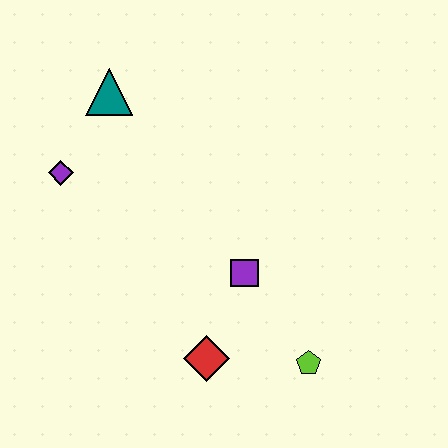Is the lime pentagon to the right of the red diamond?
Yes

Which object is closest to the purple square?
The red diamond is closest to the purple square.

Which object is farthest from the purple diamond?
The lime pentagon is farthest from the purple diamond.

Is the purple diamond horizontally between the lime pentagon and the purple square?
No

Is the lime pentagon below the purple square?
Yes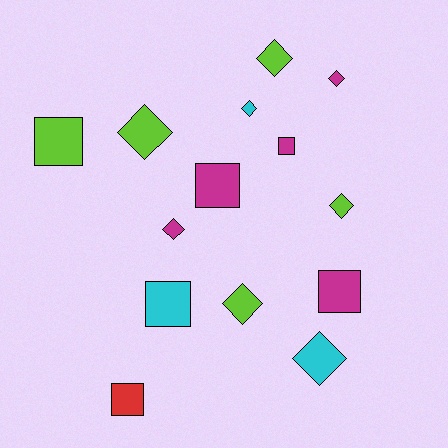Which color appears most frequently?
Magenta, with 5 objects.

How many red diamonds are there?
There are no red diamonds.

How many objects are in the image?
There are 14 objects.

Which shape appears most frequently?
Diamond, with 8 objects.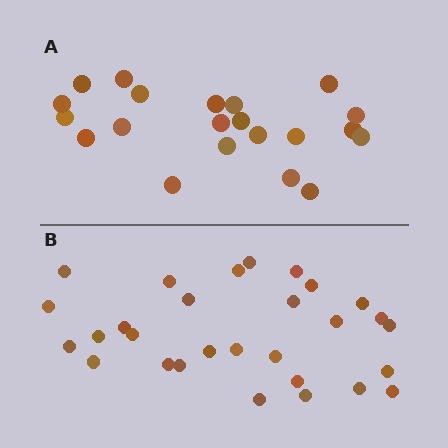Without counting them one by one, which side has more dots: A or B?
Region B (the bottom region) has more dots.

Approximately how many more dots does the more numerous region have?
Region B has roughly 8 or so more dots than region A.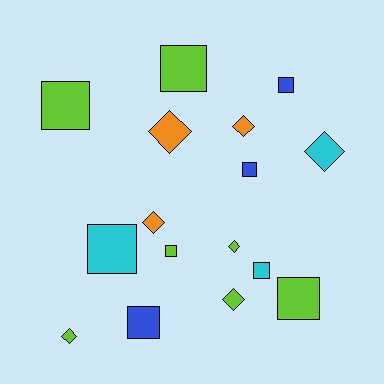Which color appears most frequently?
Lime, with 7 objects.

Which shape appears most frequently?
Square, with 9 objects.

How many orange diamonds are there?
There are 3 orange diamonds.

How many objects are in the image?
There are 16 objects.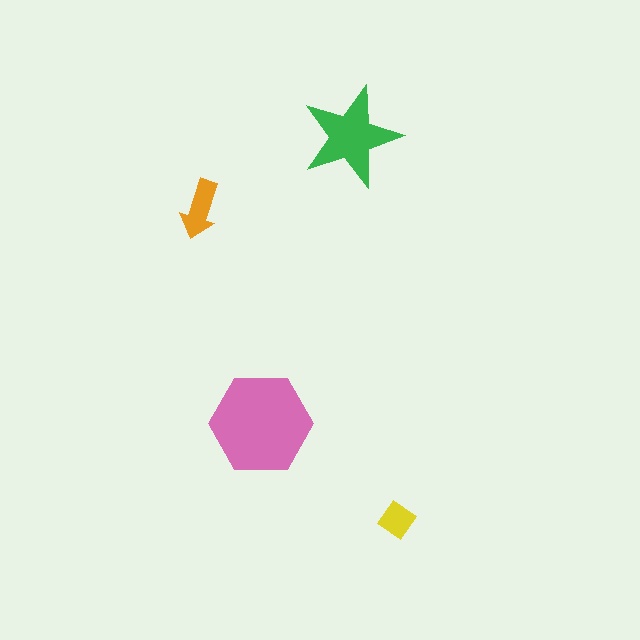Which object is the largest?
The pink hexagon.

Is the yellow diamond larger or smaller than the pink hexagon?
Smaller.